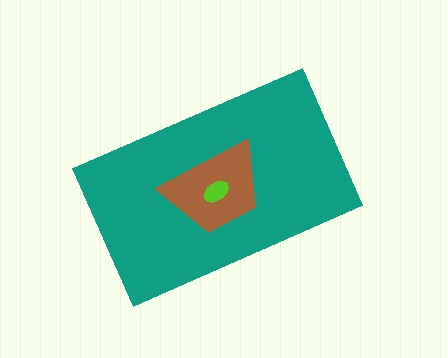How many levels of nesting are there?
3.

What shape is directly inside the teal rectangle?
The brown trapezoid.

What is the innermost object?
The lime ellipse.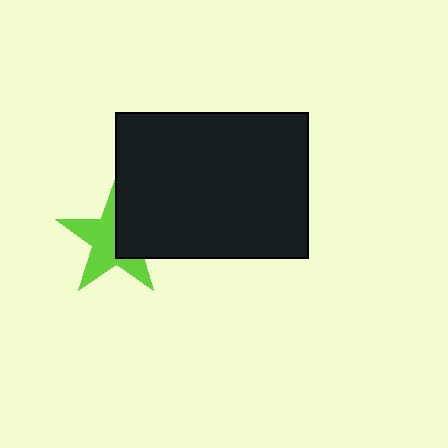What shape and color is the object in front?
The object in front is a black rectangle.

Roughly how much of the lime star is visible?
About half of it is visible (roughly 60%).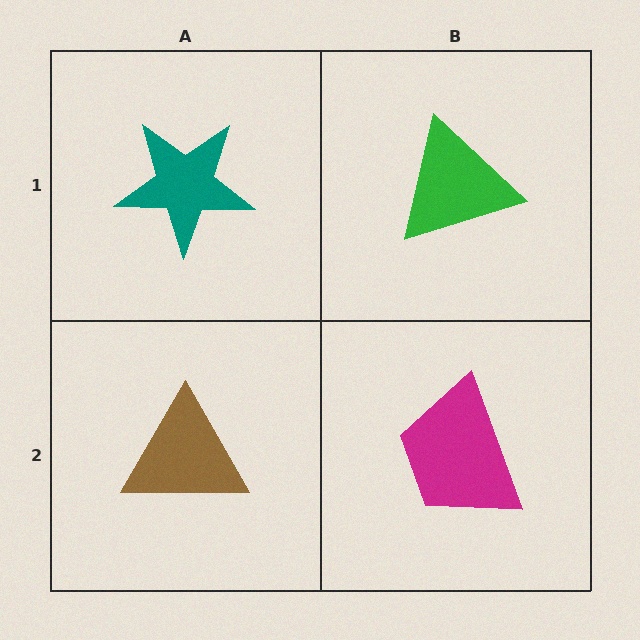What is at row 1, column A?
A teal star.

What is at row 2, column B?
A magenta trapezoid.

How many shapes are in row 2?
2 shapes.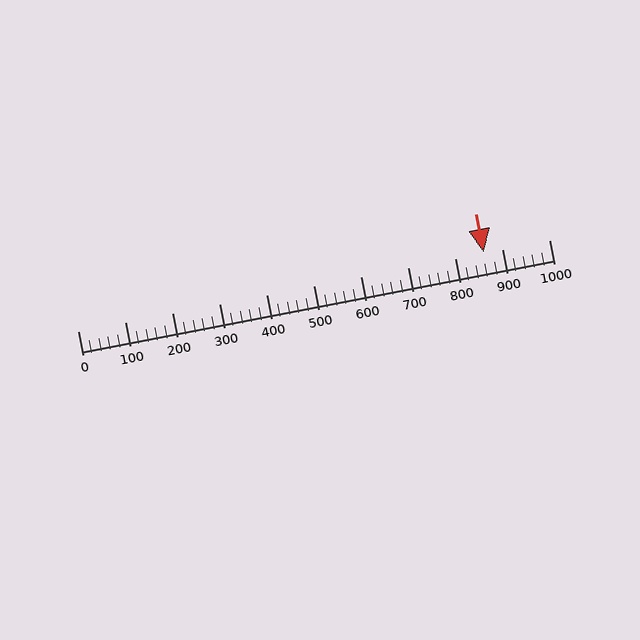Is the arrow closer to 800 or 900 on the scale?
The arrow is closer to 900.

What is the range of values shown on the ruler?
The ruler shows values from 0 to 1000.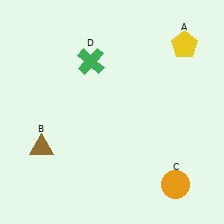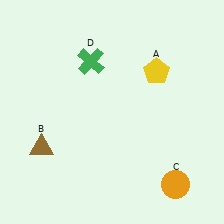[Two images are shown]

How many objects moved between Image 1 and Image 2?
1 object moved between the two images.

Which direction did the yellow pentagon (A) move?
The yellow pentagon (A) moved left.